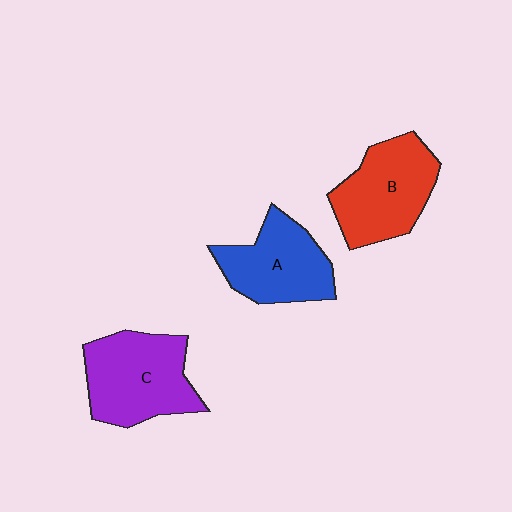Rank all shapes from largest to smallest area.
From largest to smallest: C (purple), B (red), A (blue).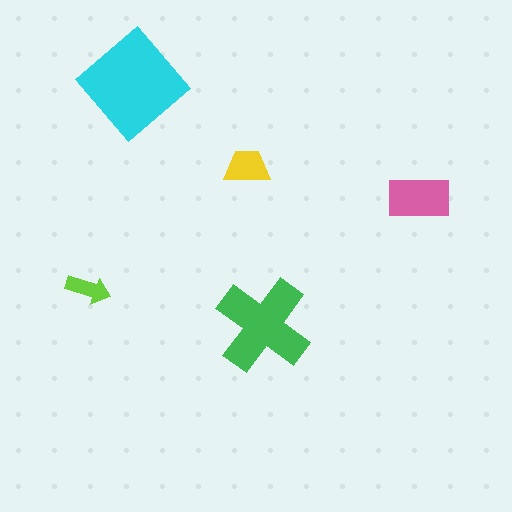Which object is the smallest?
The lime arrow.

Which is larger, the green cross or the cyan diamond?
The cyan diamond.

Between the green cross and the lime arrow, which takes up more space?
The green cross.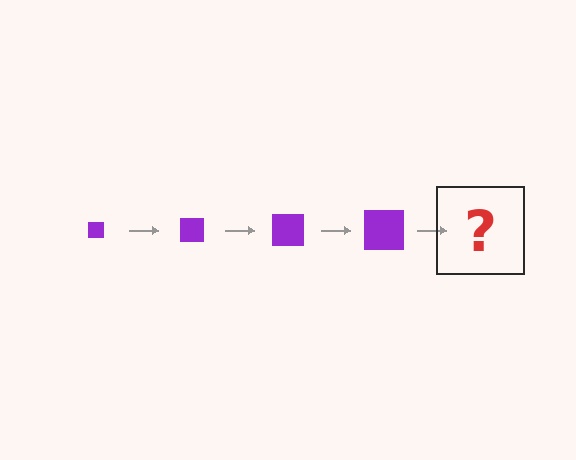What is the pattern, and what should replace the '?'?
The pattern is that the square gets progressively larger each step. The '?' should be a purple square, larger than the previous one.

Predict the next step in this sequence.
The next step is a purple square, larger than the previous one.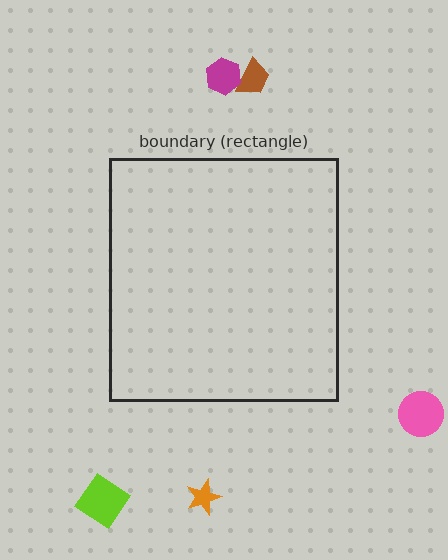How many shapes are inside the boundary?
0 inside, 5 outside.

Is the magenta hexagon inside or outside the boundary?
Outside.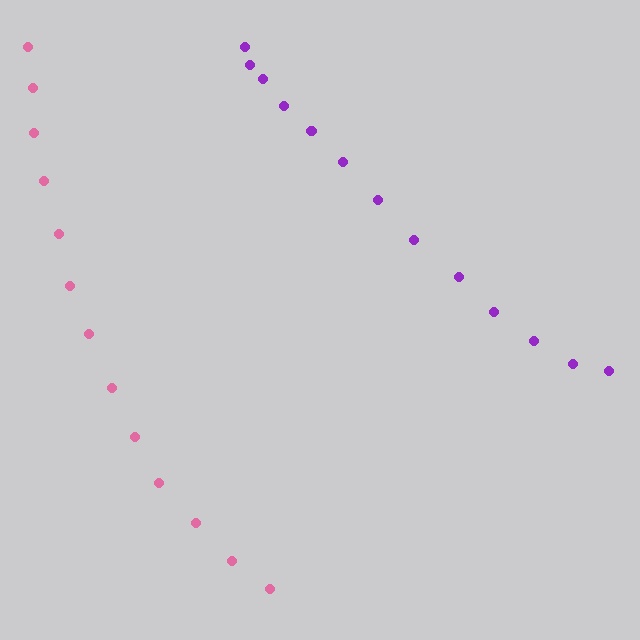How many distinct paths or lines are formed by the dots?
There are 2 distinct paths.